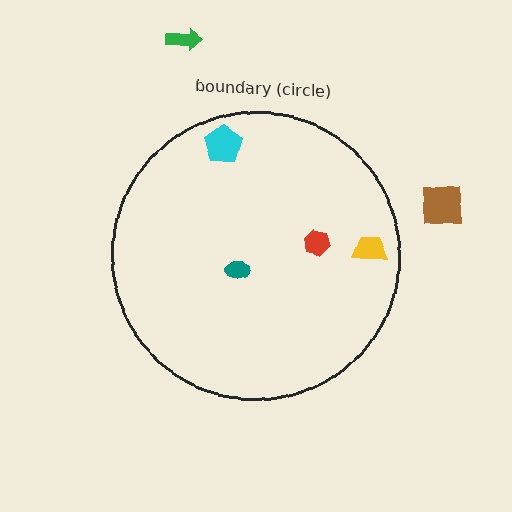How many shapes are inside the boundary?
4 inside, 2 outside.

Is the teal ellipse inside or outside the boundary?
Inside.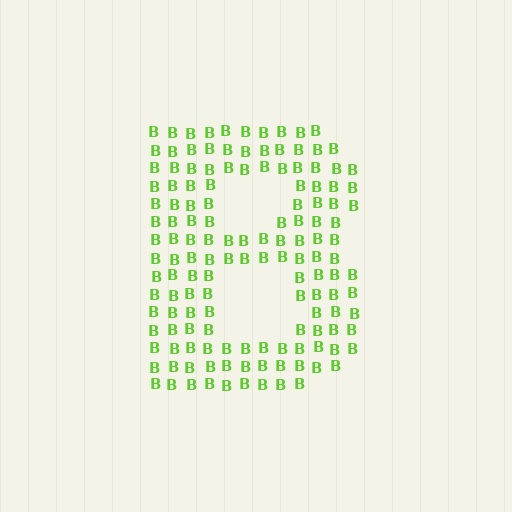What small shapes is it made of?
It is made of small letter B's.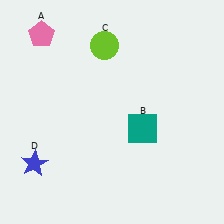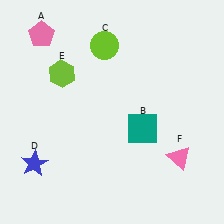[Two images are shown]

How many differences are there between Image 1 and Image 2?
There are 2 differences between the two images.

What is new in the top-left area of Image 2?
A lime hexagon (E) was added in the top-left area of Image 2.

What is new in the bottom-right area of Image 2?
A pink triangle (F) was added in the bottom-right area of Image 2.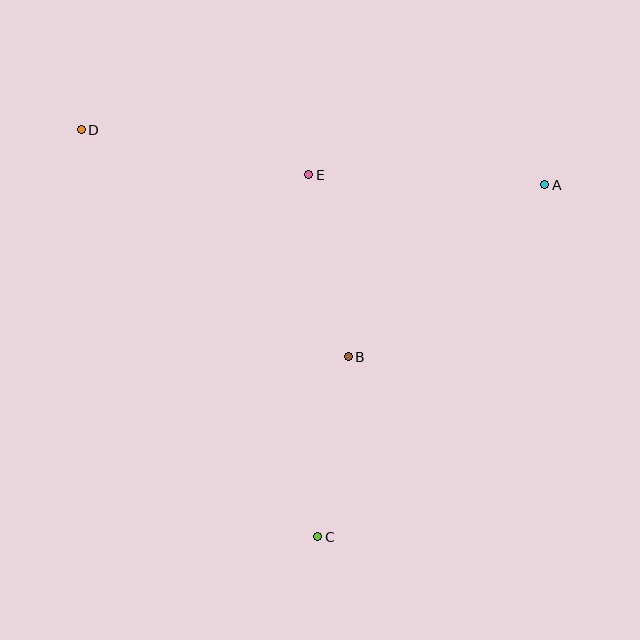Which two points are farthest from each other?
Points C and D are farthest from each other.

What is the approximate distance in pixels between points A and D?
The distance between A and D is approximately 467 pixels.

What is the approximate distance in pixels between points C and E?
The distance between C and E is approximately 362 pixels.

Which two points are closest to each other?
Points B and C are closest to each other.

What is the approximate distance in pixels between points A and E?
The distance between A and E is approximately 236 pixels.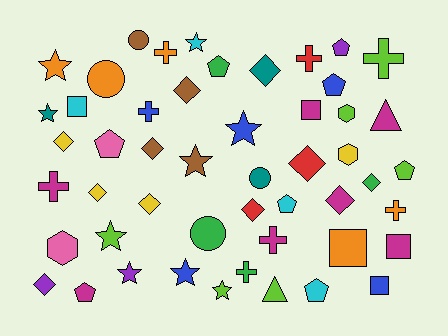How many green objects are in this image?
There are 4 green objects.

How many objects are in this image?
There are 50 objects.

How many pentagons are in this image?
There are 8 pentagons.